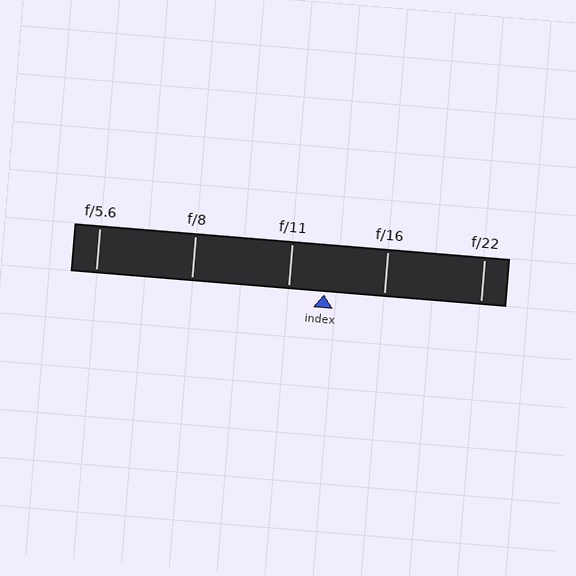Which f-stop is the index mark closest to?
The index mark is closest to f/11.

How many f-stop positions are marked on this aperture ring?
There are 5 f-stop positions marked.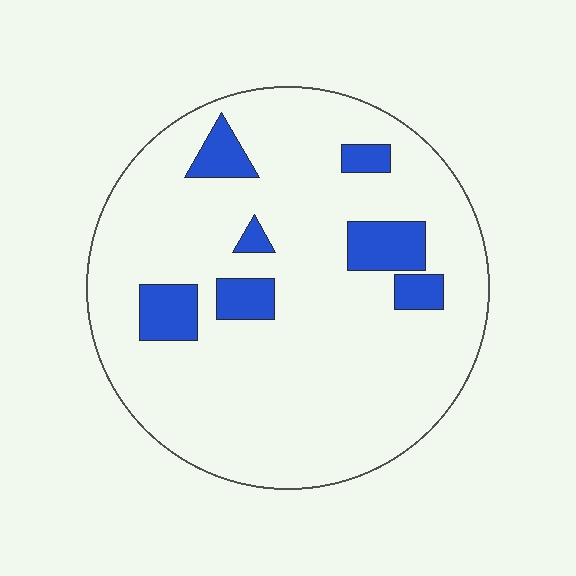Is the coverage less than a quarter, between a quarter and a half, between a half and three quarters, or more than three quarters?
Less than a quarter.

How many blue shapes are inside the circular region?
7.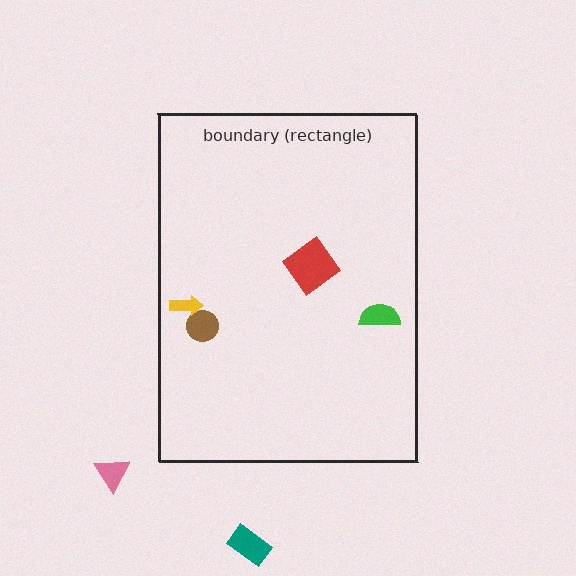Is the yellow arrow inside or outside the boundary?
Inside.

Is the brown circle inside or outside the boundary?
Inside.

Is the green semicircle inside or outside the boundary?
Inside.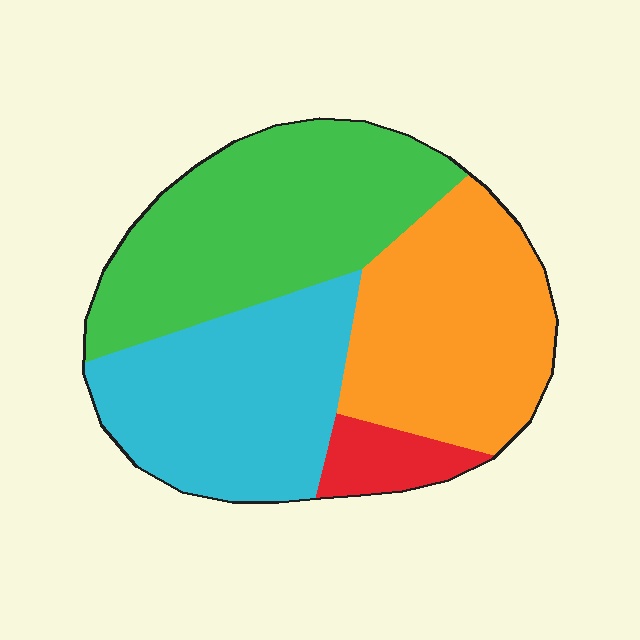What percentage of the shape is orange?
Orange takes up about one third (1/3) of the shape.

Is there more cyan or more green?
Green.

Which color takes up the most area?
Green, at roughly 35%.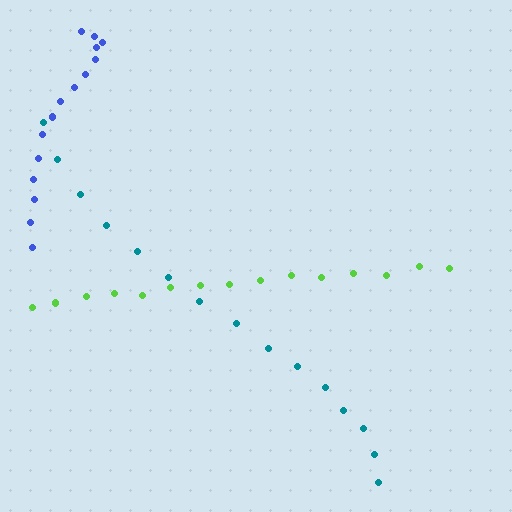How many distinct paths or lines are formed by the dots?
There are 3 distinct paths.